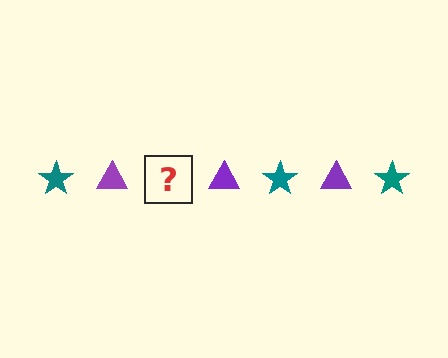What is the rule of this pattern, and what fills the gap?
The rule is that the pattern alternates between teal star and purple triangle. The gap should be filled with a teal star.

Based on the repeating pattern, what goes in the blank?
The blank should be a teal star.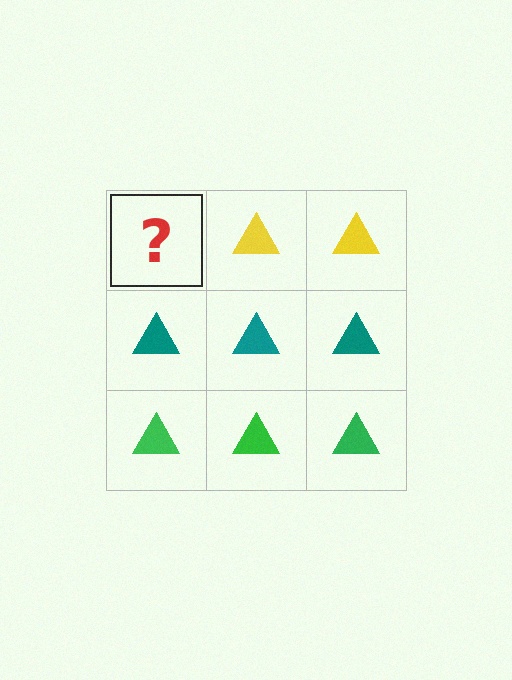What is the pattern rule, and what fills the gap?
The rule is that each row has a consistent color. The gap should be filled with a yellow triangle.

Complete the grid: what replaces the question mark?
The question mark should be replaced with a yellow triangle.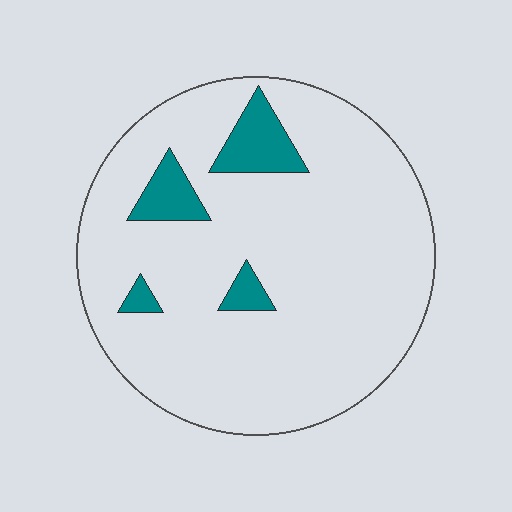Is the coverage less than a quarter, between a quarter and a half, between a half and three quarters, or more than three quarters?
Less than a quarter.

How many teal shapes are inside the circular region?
4.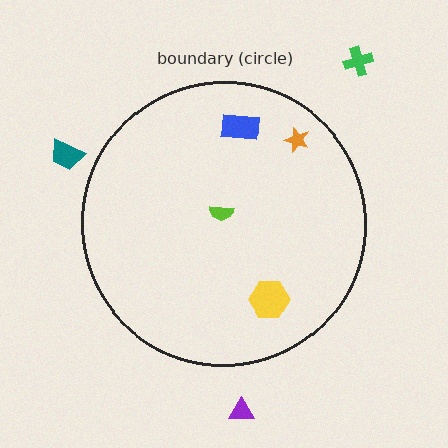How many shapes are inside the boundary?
4 inside, 3 outside.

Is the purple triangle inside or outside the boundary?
Outside.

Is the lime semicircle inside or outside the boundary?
Inside.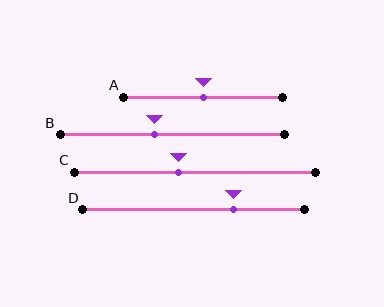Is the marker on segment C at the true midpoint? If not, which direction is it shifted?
No, the marker on segment C is shifted to the left by about 7% of the segment length.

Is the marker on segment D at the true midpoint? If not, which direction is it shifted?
No, the marker on segment D is shifted to the right by about 18% of the segment length.